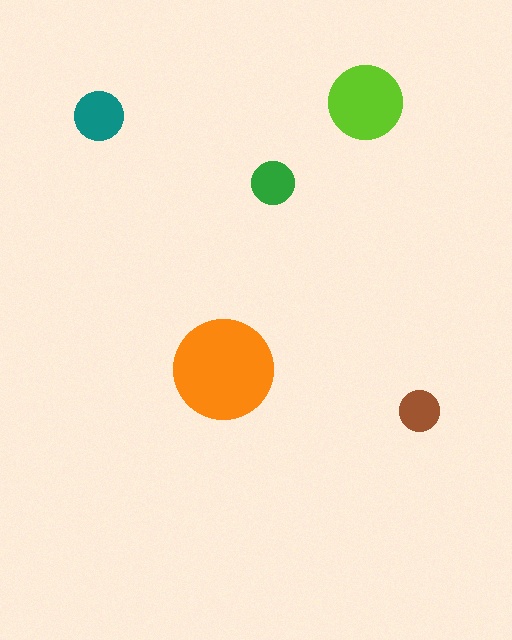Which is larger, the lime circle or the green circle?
The lime one.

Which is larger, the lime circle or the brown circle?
The lime one.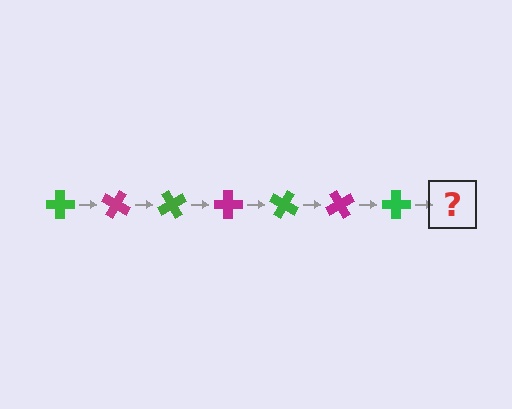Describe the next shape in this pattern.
It should be a magenta cross, rotated 210 degrees from the start.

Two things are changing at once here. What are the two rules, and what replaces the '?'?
The two rules are that it rotates 30 degrees each step and the color cycles through green and magenta. The '?' should be a magenta cross, rotated 210 degrees from the start.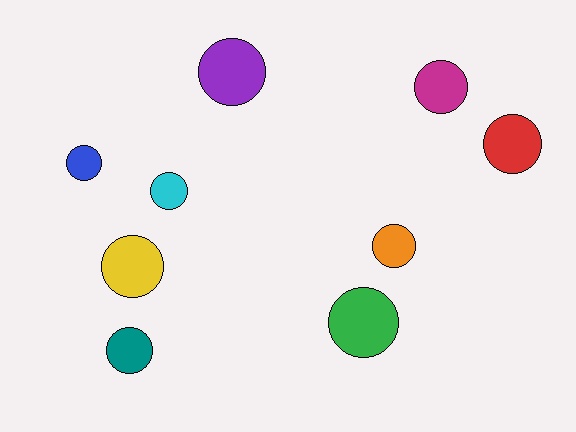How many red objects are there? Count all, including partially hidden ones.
There is 1 red object.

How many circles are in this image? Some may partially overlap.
There are 9 circles.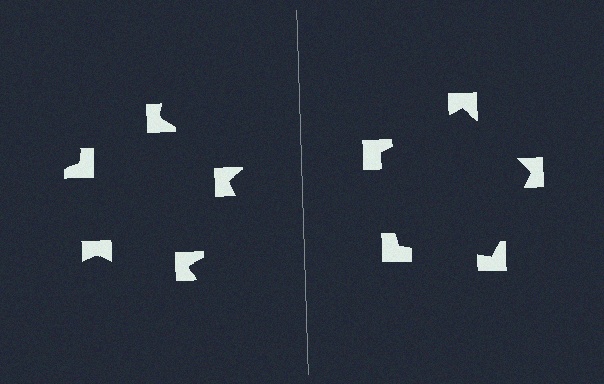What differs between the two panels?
The notched squares are positioned identically on both sides; only the wedge orientations differ. On the right they align to a pentagon; on the left they are misaligned.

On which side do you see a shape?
An illusory pentagon appears on the right side. On the left side the wedge cuts are rotated, so no coherent shape forms.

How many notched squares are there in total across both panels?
10 — 5 on each side.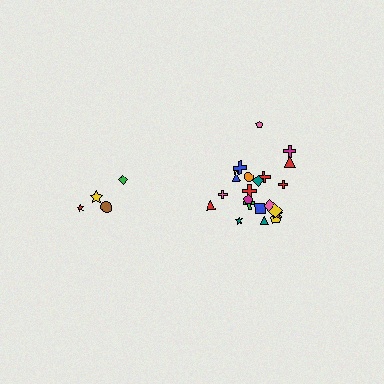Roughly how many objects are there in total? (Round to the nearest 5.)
Roughly 25 objects in total.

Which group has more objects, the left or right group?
The right group.